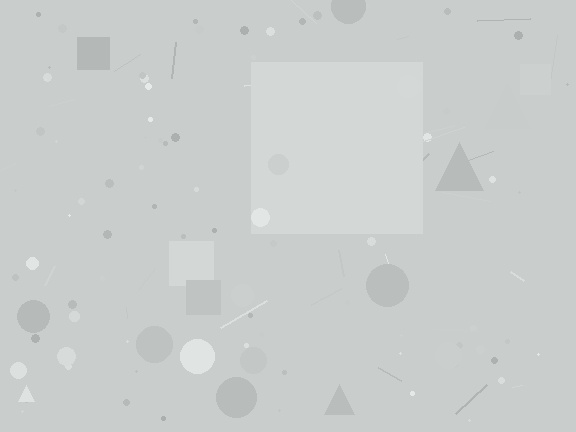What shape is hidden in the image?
A square is hidden in the image.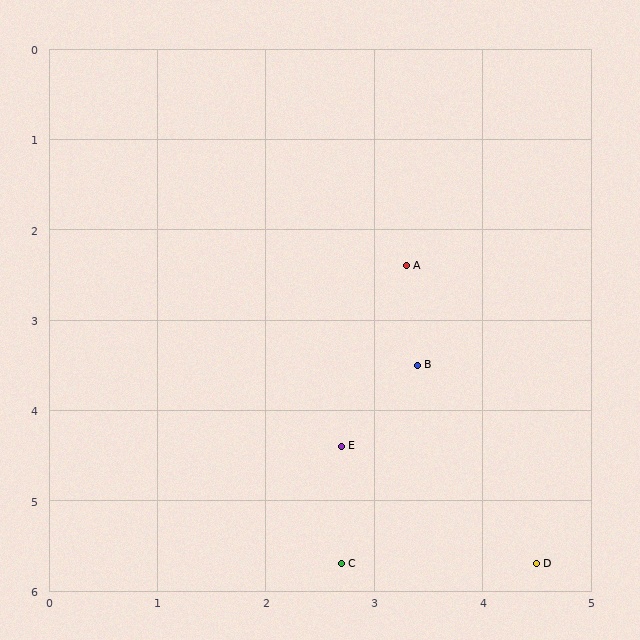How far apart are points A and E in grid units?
Points A and E are about 2.1 grid units apart.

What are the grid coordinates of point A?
Point A is at approximately (3.3, 2.4).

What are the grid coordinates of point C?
Point C is at approximately (2.7, 5.7).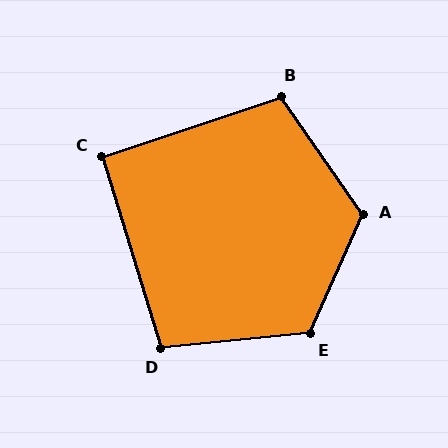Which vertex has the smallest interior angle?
C, at approximately 91 degrees.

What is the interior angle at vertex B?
Approximately 106 degrees (obtuse).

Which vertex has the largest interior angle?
A, at approximately 121 degrees.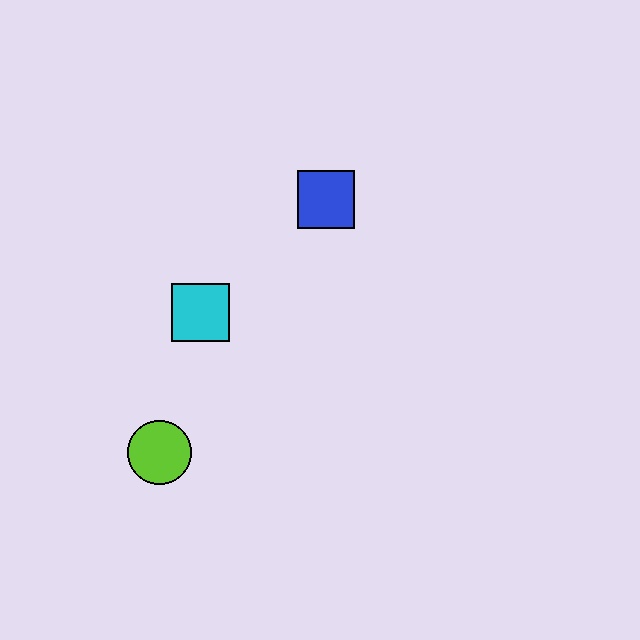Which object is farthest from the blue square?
The lime circle is farthest from the blue square.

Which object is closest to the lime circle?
The cyan square is closest to the lime circle.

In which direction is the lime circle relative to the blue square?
The lime circle is below the blue square.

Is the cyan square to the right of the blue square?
No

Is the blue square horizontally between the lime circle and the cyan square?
No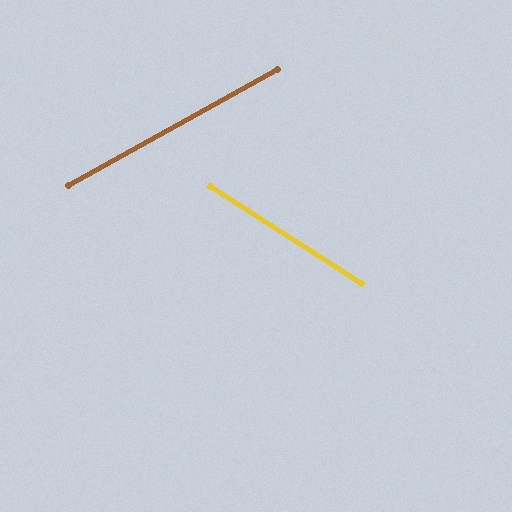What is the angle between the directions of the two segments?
Approximately 62 degrees.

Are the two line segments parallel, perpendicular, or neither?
Neither parallel nor perpendicular — they differ by about 62°.